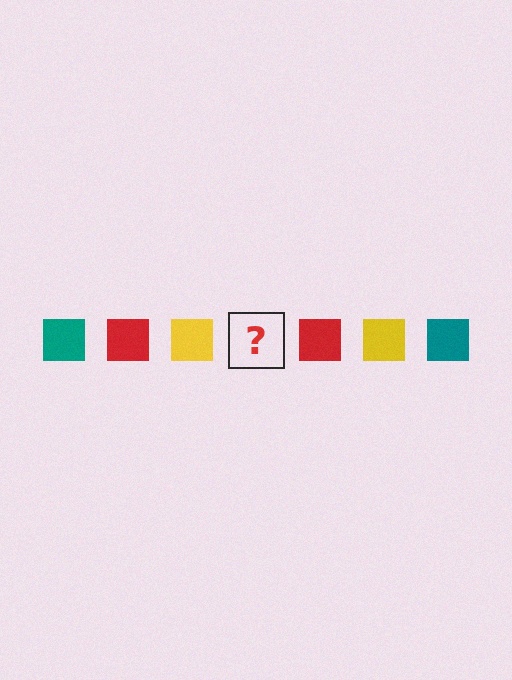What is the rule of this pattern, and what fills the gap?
The rule is that the pattern cycles through teal, red, yellow squares. The gap should be filled with a teal square.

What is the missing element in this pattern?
The missing element is a teal square.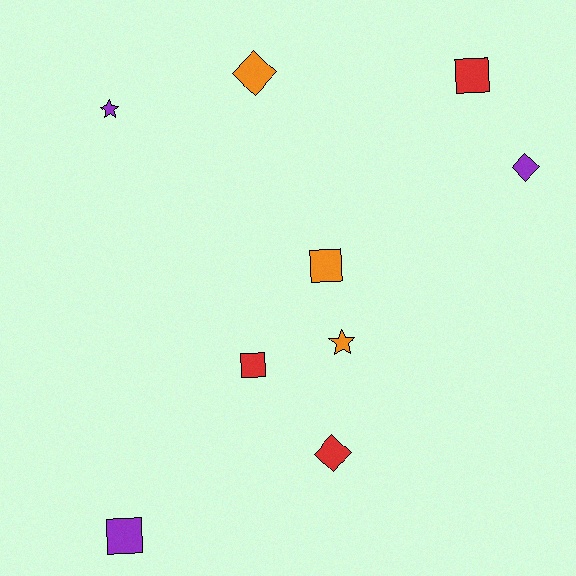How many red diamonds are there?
There is 1 red diamond.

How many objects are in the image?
There are 9 objects.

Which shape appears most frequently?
Square, with 4 objects.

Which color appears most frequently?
Red, with 3 objects.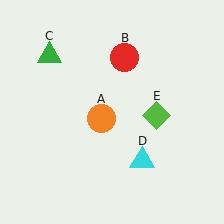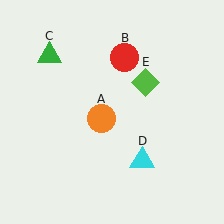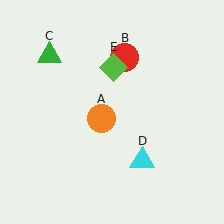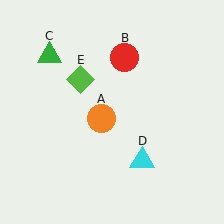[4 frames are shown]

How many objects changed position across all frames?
1 object changed position: lime diamond (object E).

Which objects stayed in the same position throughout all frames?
Orange circle (object A) and red circle (object B) and green triangle (object C) and cyan triangle (object D) remained stationary.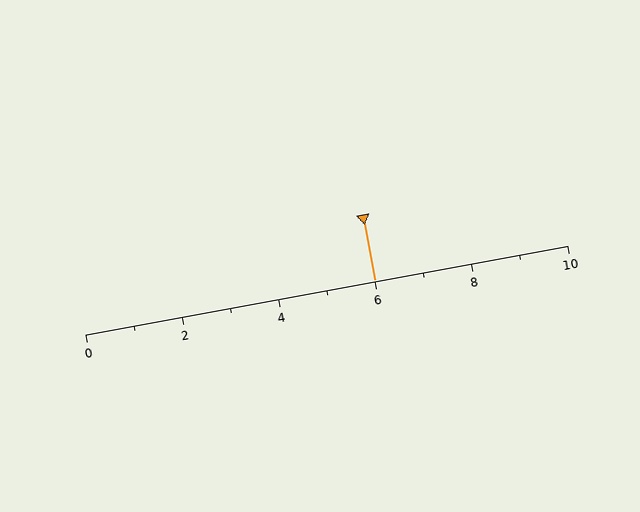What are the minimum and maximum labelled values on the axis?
The axis runs from 0 to 10.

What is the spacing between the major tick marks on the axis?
The major ticks are spaced 2 apart.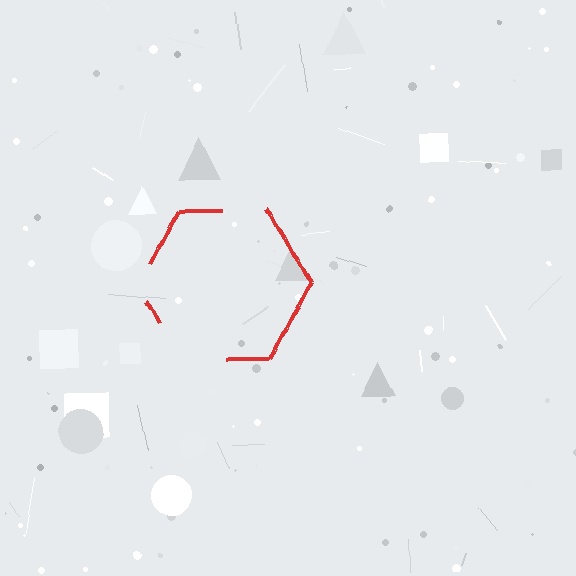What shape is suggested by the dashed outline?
The dashed outline suggests a hexagon.